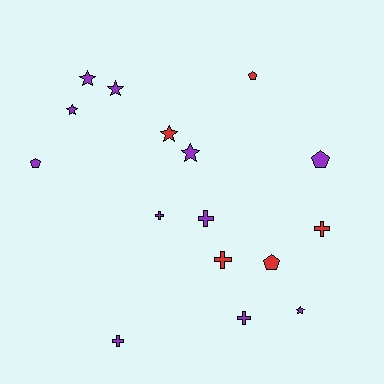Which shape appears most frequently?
Star, with 6 objects.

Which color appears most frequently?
Purple, with 11 objects.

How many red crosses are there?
There are 2 red crosses.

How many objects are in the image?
There are 16 objects.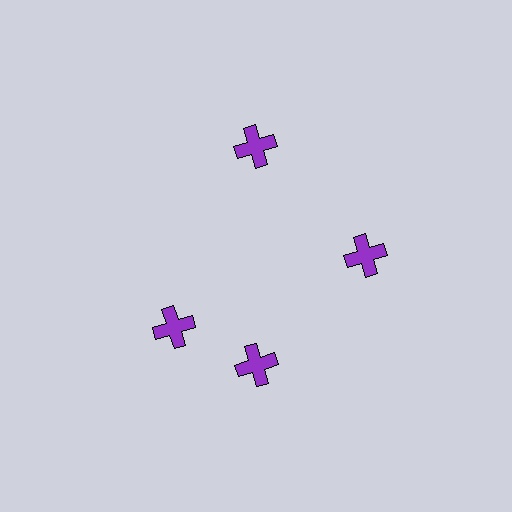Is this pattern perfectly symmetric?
No. The 4 purple crosses are arranged in a ring, but one element near the 9 o'clock position is rotated out of alignment along the ring, breaking the 4-fold rotational symmetry.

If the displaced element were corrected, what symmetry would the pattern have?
It would have 4-fold rotational symmetry — the pattern would map onto itself every 90 degrees.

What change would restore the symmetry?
The symmetry would be restored by rotating it back into even spacing with its neighbors so that all 4 crosses sit at equal angles and equal distance from the center.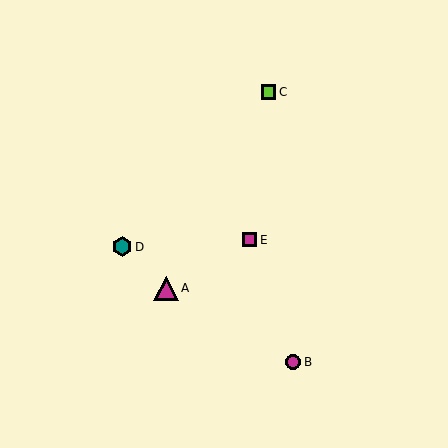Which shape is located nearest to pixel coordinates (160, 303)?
The magenta triangle (labeled A) at (166, 288) is nearest to that location.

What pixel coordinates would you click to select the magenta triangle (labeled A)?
Click at (166, 288) to select the magenta triangle A.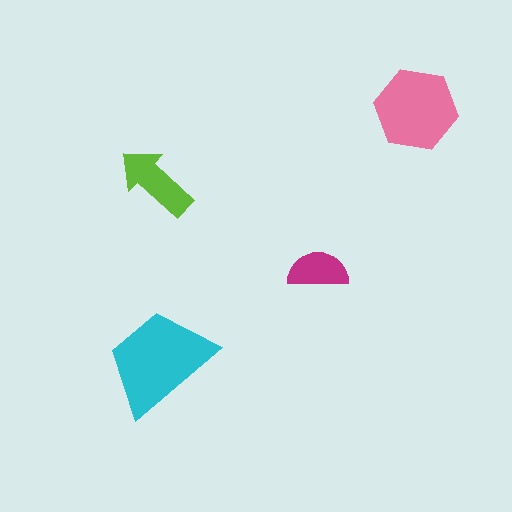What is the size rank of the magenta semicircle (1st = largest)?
4th.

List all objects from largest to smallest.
The cyan trapezoid, the pink hexagon, the lime arrow, the magenta semicircle.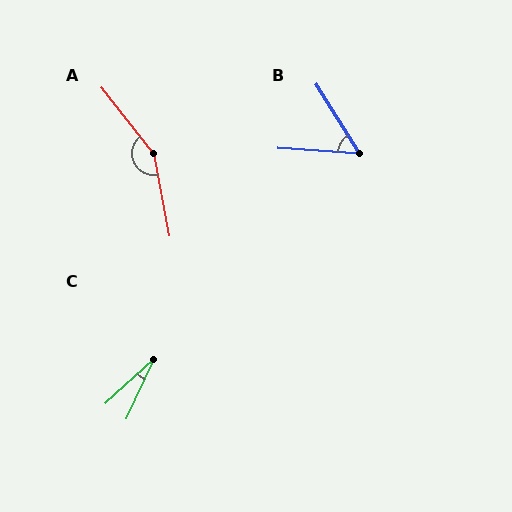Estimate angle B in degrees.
Approximately 54 degrees.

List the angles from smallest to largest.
C (23°), B (54°), A (153°).